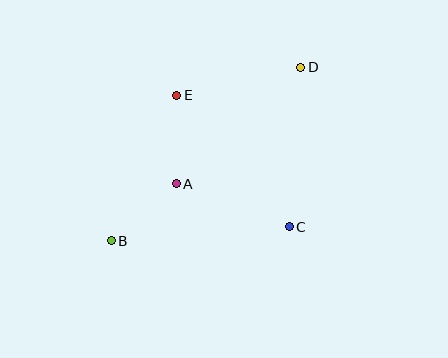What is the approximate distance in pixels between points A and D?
The distance between A and D is approximately 170 pixels.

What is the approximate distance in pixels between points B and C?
The distance between B and C is approximately 179 pixels.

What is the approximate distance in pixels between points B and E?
The distance between B and E is approximately 160 pixels.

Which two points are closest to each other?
Points A and B are closest to each other.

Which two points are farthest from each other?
Points B and D are farthest from each other.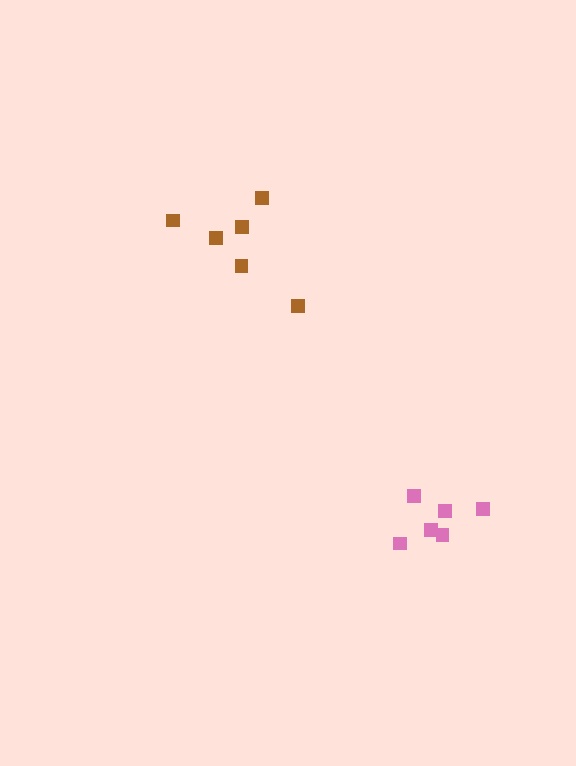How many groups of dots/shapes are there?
There are 2 groups.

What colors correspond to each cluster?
The clusters are colored: pink, brown.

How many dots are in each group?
Group 1: 6 dots, Group 2: 6 dots (12 total).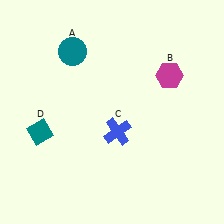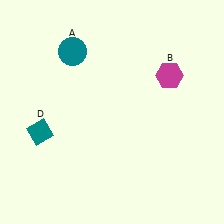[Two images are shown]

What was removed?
The blue cross (C) was removed in Image 2.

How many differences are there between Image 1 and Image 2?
There is 1 difference between the two images.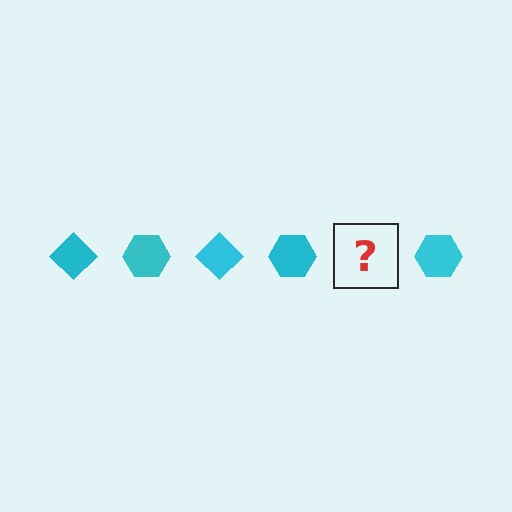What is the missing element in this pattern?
The missing element is a cyan diamond.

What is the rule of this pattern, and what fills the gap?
The rule is that the pattern cycles through diamond, hexagon shapes in cyan. The gap should be filled with a cyan diamond.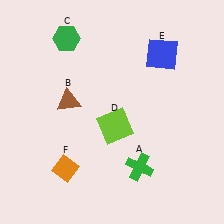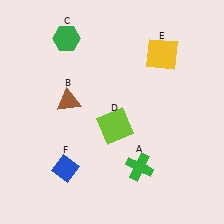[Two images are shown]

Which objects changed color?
E changed from blue to yellow. F changed from orange to blue.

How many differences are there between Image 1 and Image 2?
There are 2 differences between the two images.